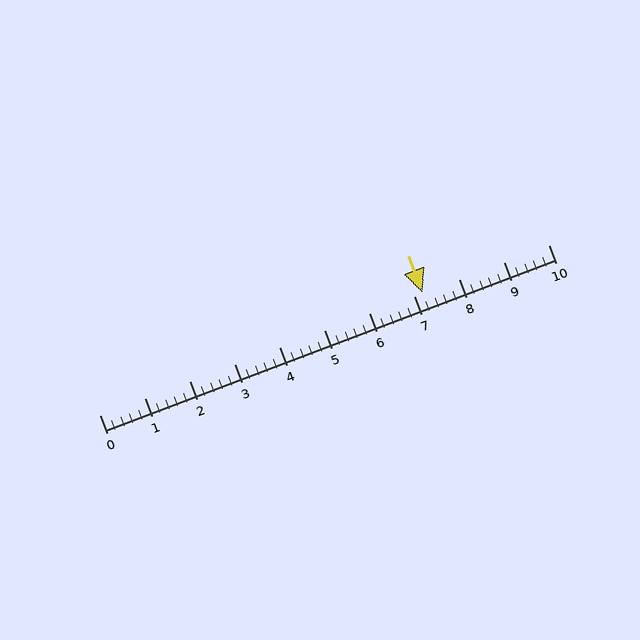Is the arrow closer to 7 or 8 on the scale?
The arrow is closer to 7.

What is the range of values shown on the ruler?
The ruler shows values from 0 to 10.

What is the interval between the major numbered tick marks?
The major tick marks are spaced 1 units apart.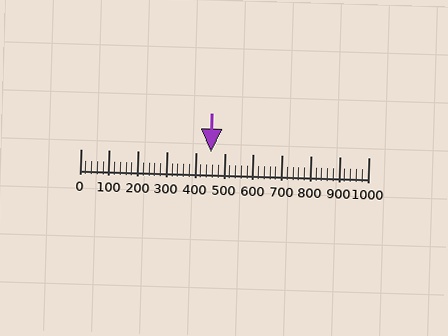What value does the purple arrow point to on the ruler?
The purple arrow points to approximately 452.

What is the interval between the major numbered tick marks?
The major tick marks are spaced 100 units apart.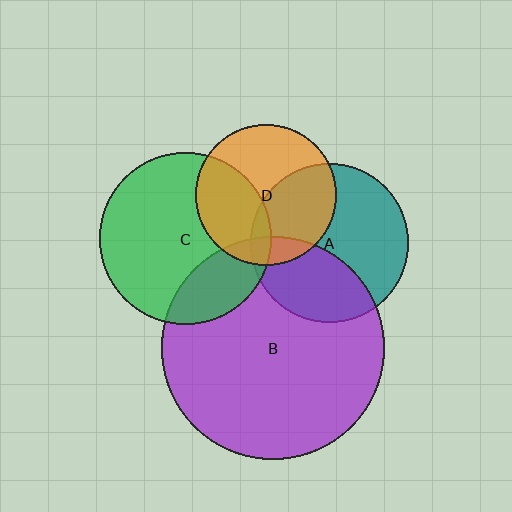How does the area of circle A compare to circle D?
Approximately 1.3 times.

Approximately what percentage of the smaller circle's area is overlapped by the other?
Approximately 35%.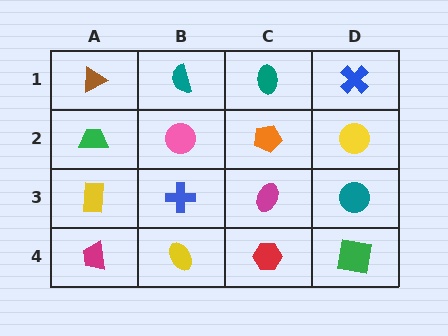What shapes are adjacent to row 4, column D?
A teal circle (row 3, column D), a red hexagon (row 4, column C).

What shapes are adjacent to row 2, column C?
A teal ellipse (row 1, column C), a magenta ellipse (row 3, column C), a pink circle (row 2, column B), a yellow circle (row 2, column D).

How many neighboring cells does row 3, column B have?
4.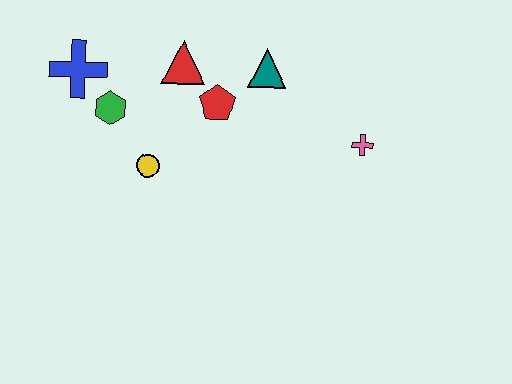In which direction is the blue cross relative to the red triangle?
The blue cross is to the left of the red triangle.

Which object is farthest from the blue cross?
The pink cross is farthest from the blue cross.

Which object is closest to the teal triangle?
The red pentagon is closest to the teal triangle.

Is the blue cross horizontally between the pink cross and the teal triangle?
No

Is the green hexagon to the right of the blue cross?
Yes